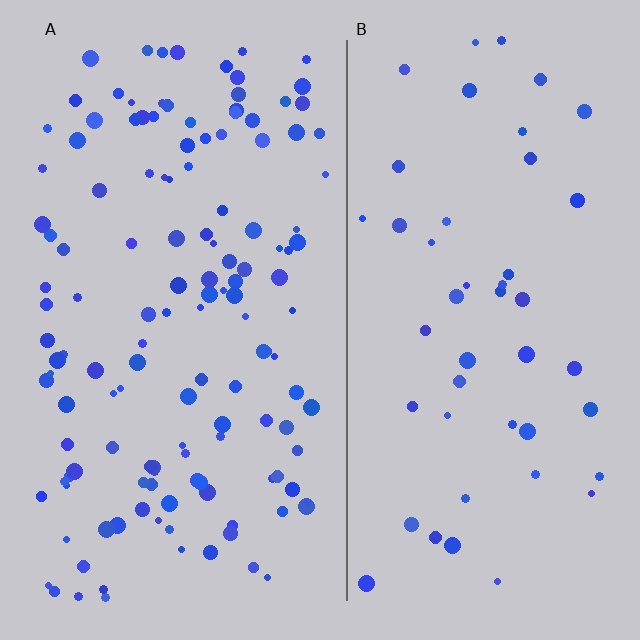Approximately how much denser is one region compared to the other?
Approximately 2.9× — region A over region B.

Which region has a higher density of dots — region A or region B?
A (the left).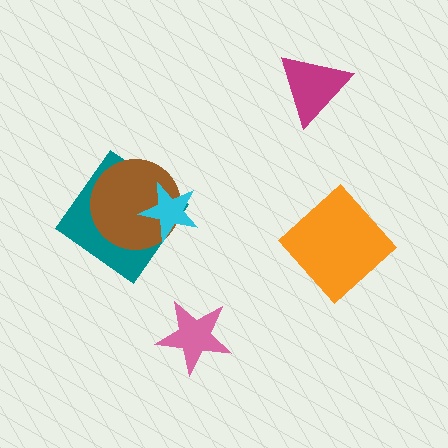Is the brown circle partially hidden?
Yes, it is partially covered by another shape.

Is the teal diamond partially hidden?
Yes, it is partially covered by another shape.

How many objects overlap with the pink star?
0 objects overlap with the pink star.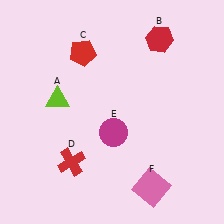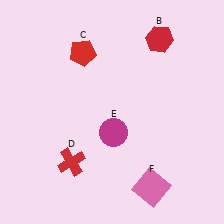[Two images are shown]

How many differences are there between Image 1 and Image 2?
There is 1 difference between the two images.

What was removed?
The lime triangle (A) was removed in Image 2.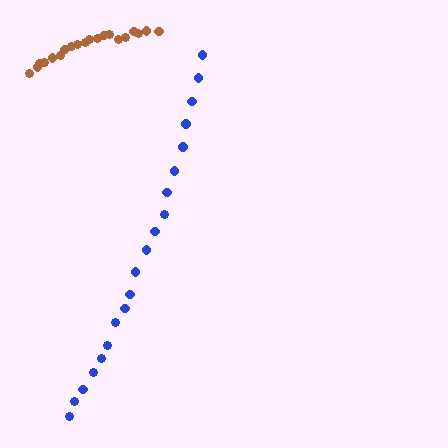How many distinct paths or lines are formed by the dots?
There are 2 distinct paths.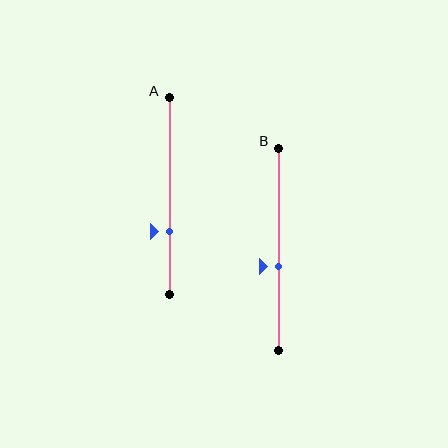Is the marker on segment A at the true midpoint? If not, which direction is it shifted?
No, the marker on segment A is shifted downward by about 18% of the segment length.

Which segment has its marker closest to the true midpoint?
Segment B has its marker closest to the true midpoint.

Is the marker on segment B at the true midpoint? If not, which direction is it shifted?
No, the marker on segment B is shifted downward by about 8% of the segment length.